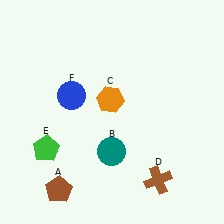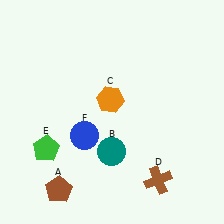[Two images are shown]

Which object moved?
The blue circle (F) moved down.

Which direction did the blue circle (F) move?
The blue circle (F) moved down.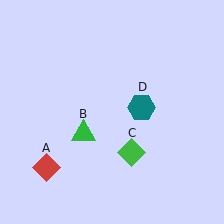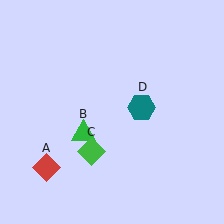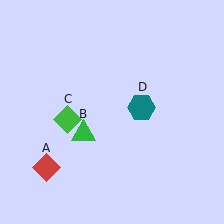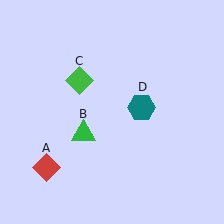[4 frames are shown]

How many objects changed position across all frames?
1 object changed position: green diamond (object C).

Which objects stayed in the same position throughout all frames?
Red diamond (object A) and green triangle (object B) and teal hexagon (object D) remained stationary.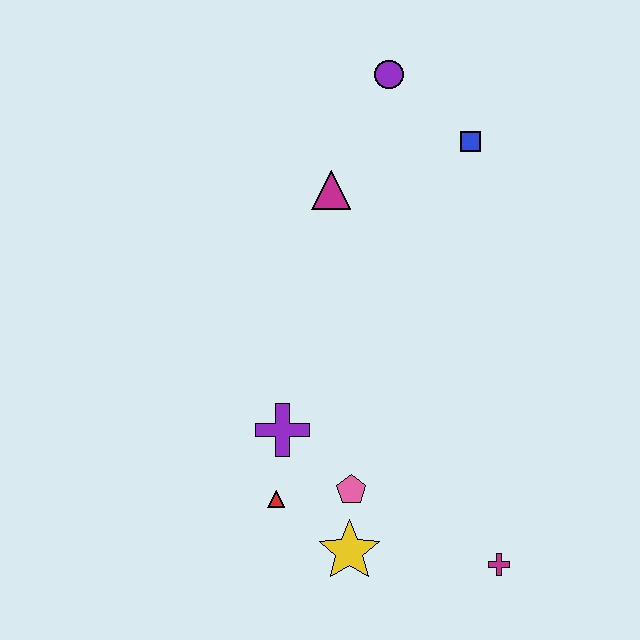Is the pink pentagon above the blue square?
No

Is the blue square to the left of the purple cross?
No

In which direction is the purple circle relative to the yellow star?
The purple circle is above the yellow star.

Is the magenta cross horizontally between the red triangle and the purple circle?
No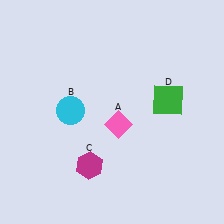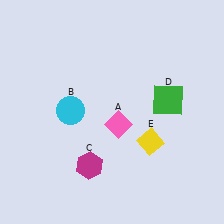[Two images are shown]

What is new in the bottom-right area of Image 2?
A yellow diamond (E) was added in the bottom-right area of Image 2.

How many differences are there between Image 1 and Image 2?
There is 1 difference between the two images.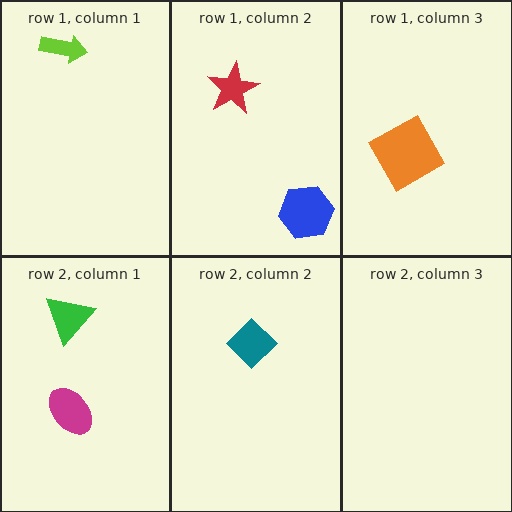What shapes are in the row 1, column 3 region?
The orange square.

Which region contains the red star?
The row 1, column 2 region.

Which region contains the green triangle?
The row 2, column 1 region.